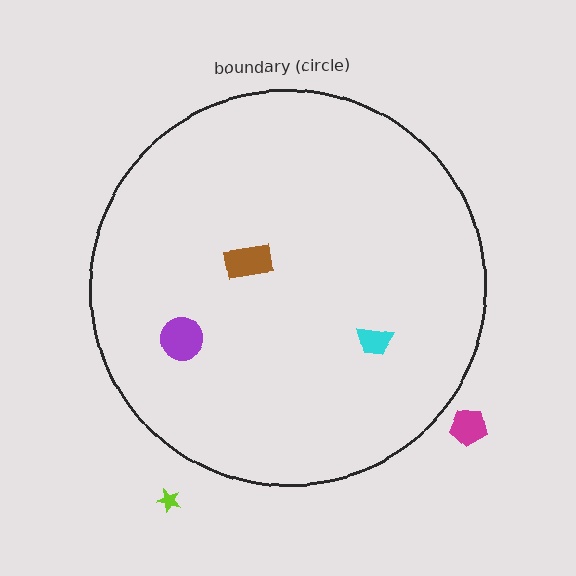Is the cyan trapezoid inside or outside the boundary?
Inside.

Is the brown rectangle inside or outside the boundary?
Inside.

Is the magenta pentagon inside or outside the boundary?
Outside.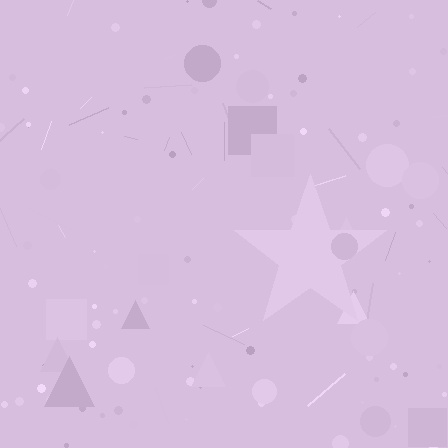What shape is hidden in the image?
A star is hidden in the image.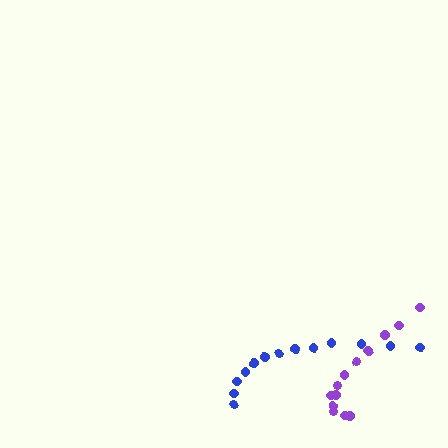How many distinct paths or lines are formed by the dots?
There are 2 distinct paths.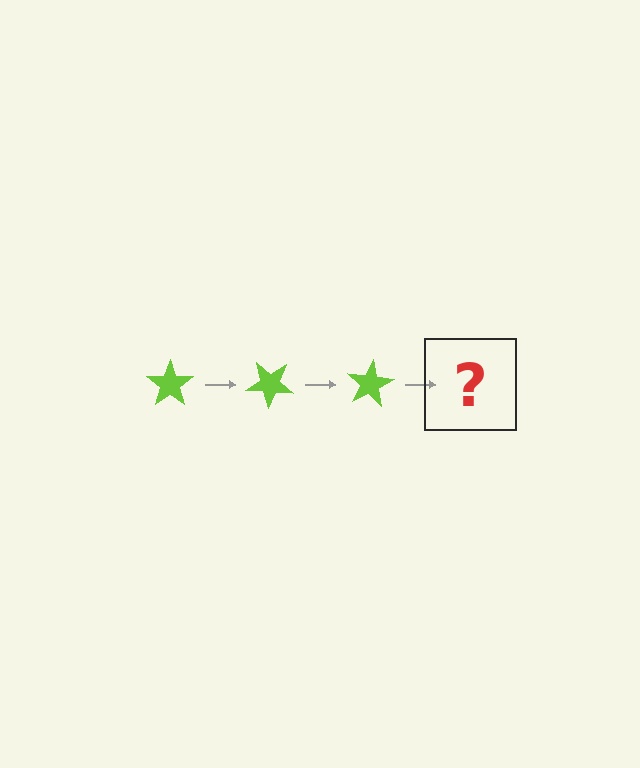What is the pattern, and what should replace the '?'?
The pattern is that the star rotates 40 degrees each step. The '?' should be a lime star rotated 120 degrees.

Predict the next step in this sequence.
The next step is a lime star rotated 120 degrees.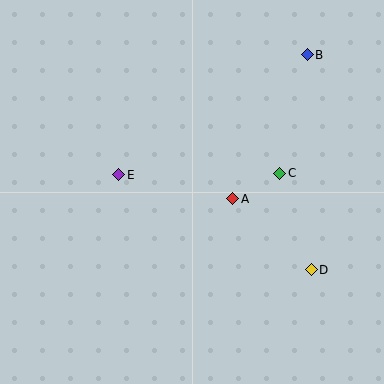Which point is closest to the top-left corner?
Point E is closest to the top-left corner.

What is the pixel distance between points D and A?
The distance between D and A is 106 pixels.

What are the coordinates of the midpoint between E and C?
The midpoint between E and C is at (199, 174).